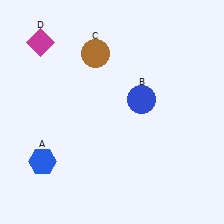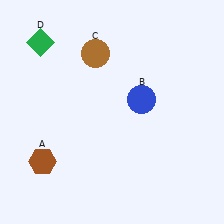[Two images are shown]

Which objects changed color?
A changed from blue to brown. D changed from magenta to green.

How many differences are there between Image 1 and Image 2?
There are 2 differences between the two images.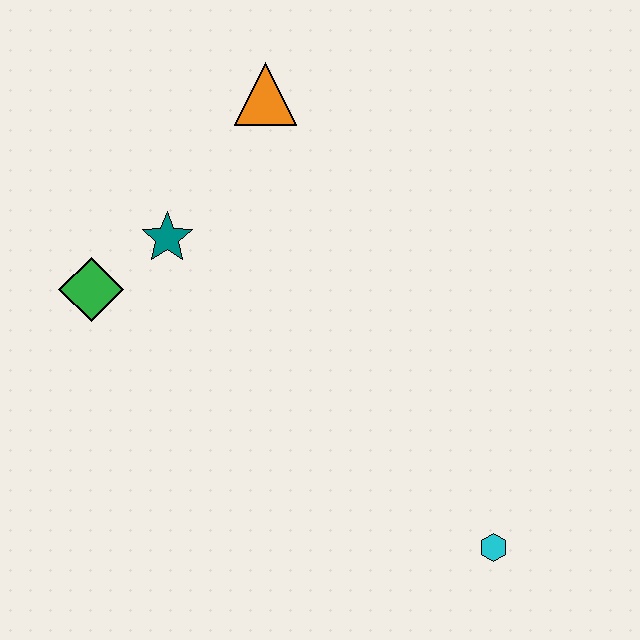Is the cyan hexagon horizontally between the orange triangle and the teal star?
No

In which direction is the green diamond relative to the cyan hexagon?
The green diamond is to the left of the cyan hexagon.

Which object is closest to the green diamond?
The teal star is closest to the green diamond.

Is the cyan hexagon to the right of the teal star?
Yes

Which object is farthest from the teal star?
The cyan hexagon is farthest from the teal star.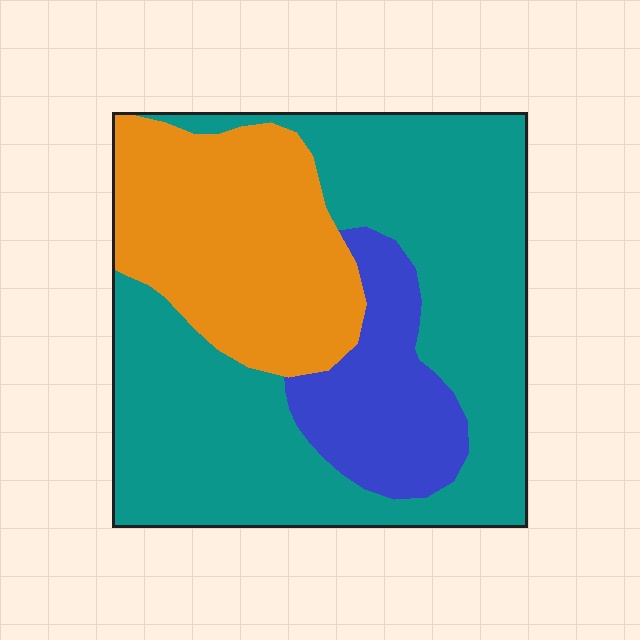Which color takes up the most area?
Teal, at roughly 55%.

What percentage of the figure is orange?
Orange takes up about one quarter (1/4) of the figure.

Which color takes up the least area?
Blue, at roughly 15%.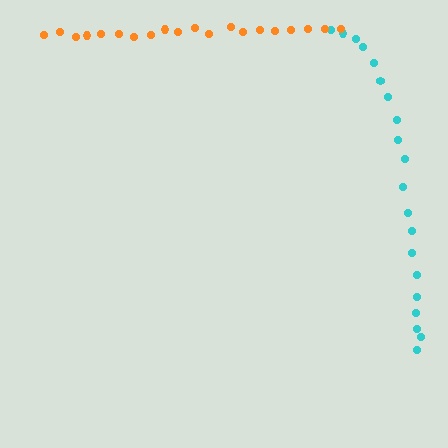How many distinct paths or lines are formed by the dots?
There are 2 distinct paths.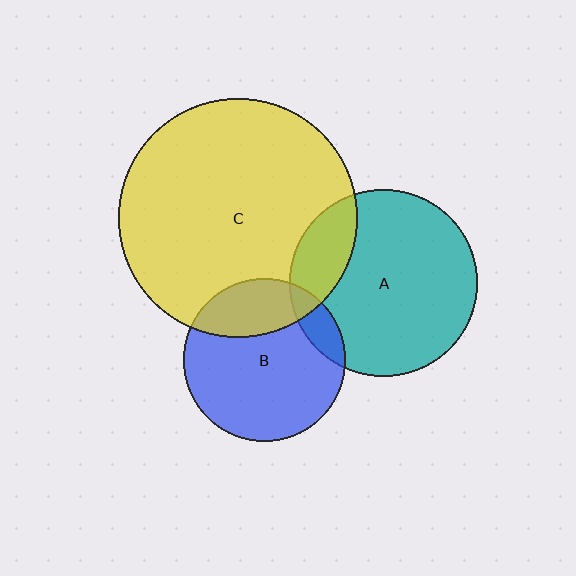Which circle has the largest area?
Circle C (yellow).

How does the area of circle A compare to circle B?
Approximately 1.3 times.